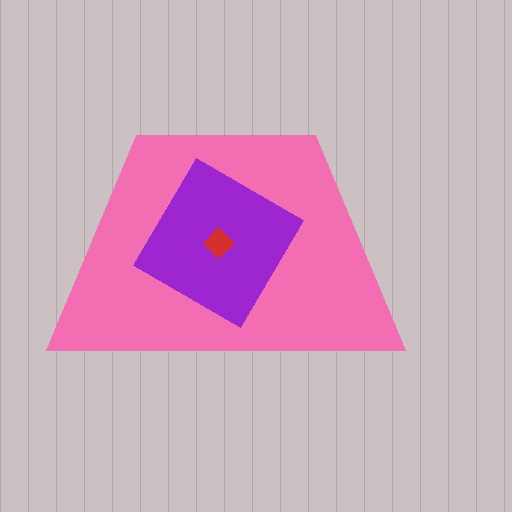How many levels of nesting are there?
3.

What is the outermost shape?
The pink trapezoid.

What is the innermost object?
The red diamond.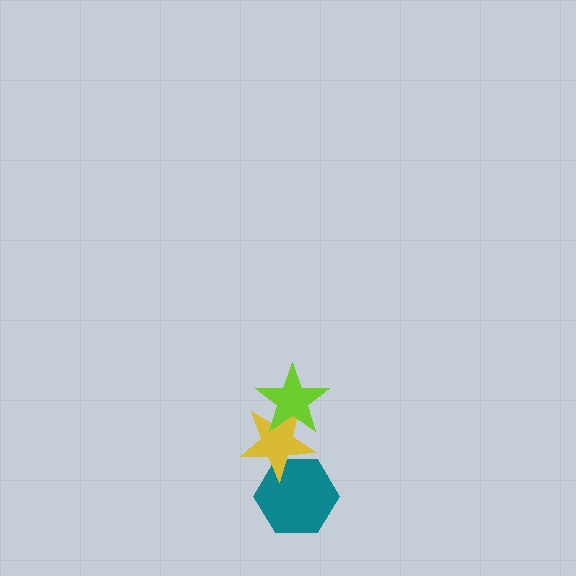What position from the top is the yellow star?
The yellow star is 2nd from the top.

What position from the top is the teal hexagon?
The teal hexagon is 3rd from the top.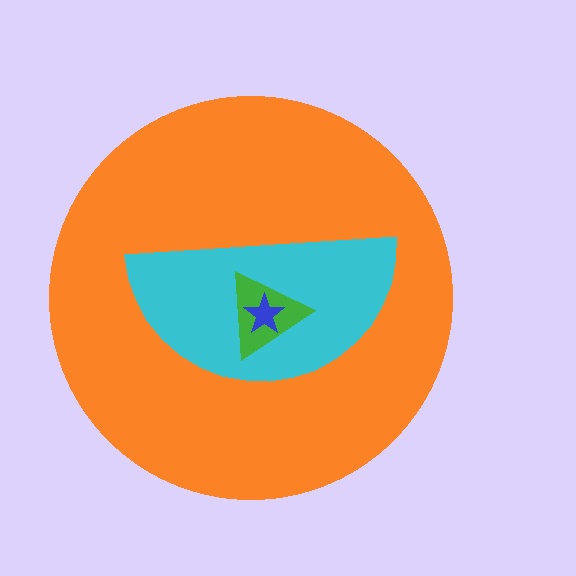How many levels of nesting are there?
4.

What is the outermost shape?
The orange circle.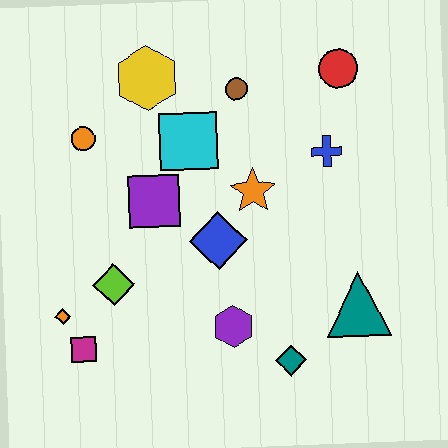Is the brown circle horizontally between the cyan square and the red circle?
Yes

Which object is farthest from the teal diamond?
The yellow hexagon is farthest from the teal diamond.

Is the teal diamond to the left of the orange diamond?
No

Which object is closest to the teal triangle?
The teal diamond is closest to the teal triangle.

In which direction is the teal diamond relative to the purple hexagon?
The teal diamond is to the right of the purple hexagon.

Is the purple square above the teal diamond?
Yes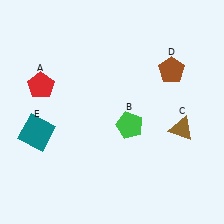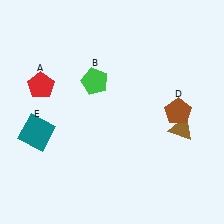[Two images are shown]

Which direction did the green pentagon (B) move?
The green pentagon (B) moved up.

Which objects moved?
The objects that moved are: the green pentagon (B), the brown pentagon (D).